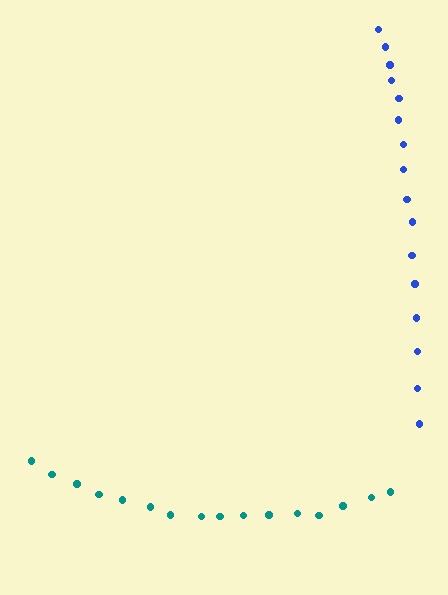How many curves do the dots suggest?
There are 2 distinct paths.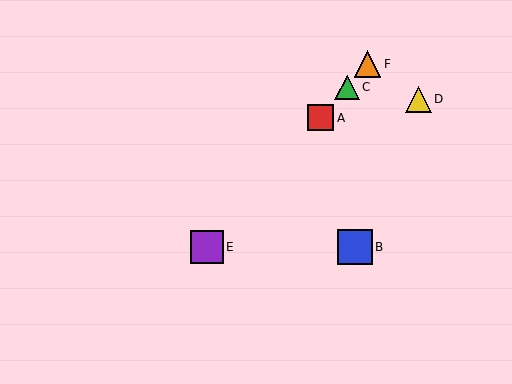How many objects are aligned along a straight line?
4 objects (A, C, E, F) are aligned along a straight line.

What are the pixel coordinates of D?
Object D is at (418, 99).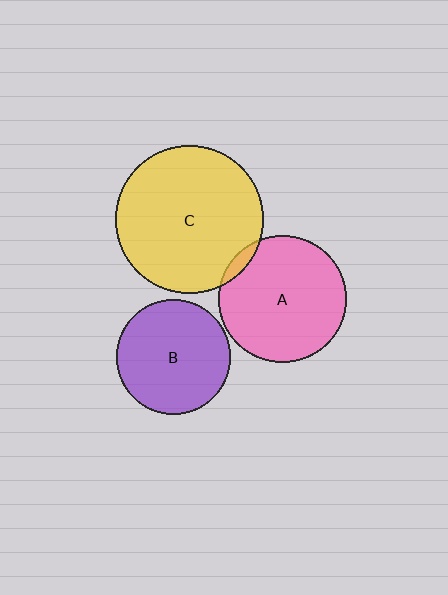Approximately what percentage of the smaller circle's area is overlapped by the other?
Approximately 5%.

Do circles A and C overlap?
Yes.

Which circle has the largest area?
Circle C (yellow).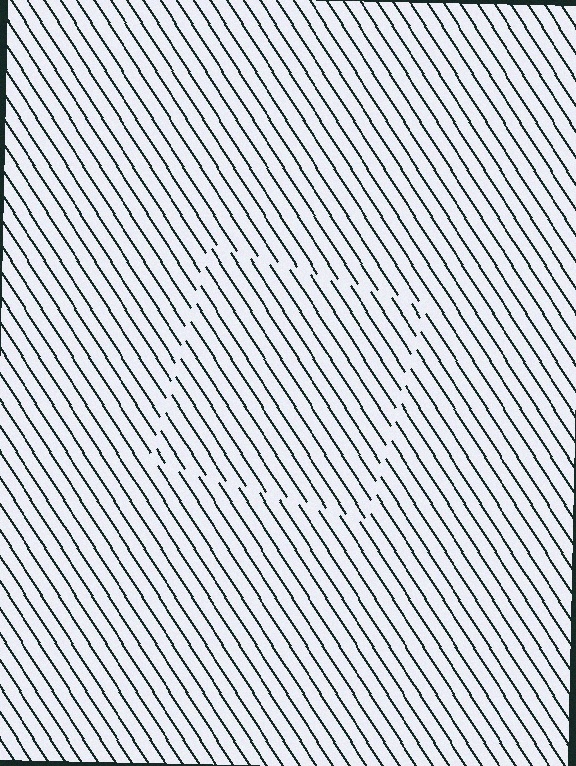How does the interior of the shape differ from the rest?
The interior of the shape contains the same grating, shifted by half a period — the contour is defined by the phase discontinuity where line-ends from the inner and outer gratings abut.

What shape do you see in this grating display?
An illusory square. The interior of the shape contains the same grating, shifted by half a period — the contour is defined by the phase discontinuity where line-ends from the inner and outer gratings abut.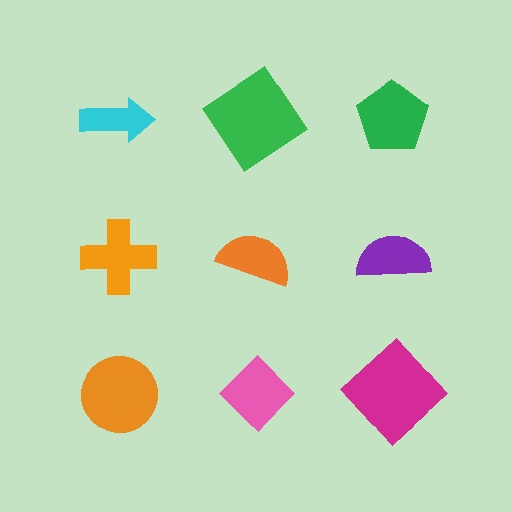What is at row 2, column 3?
A purple semicircle.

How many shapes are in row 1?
3 shapes.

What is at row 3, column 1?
An orange circle.